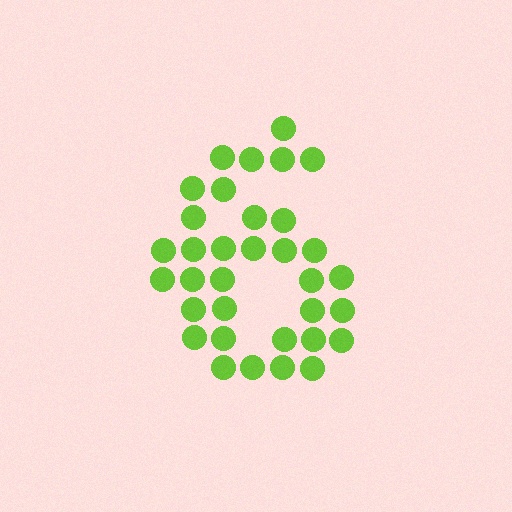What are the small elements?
The small elements are circles.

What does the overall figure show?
The overall figure shows the digit 6.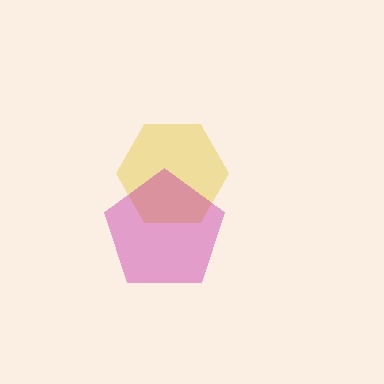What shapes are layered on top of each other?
The layered shapes are: a yellow hexagon, a magenta pentagon.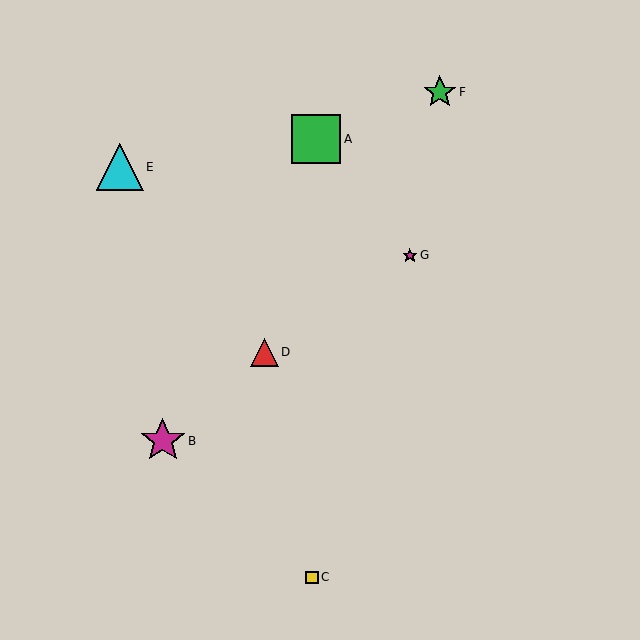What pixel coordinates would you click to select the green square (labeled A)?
Click at (316, 139) to select the green square A.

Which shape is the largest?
The green square (labeled A) is the largest.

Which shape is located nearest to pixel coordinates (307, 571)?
The yellow square (labeled C) at (312, 577) is nearest to that location.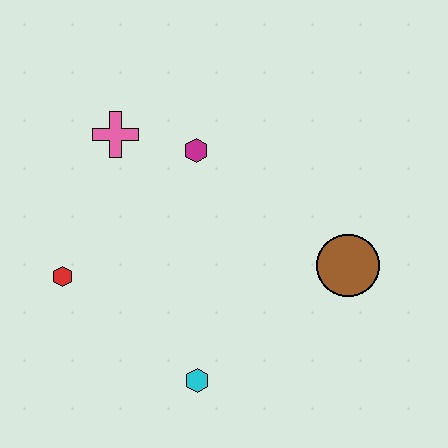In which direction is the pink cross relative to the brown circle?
The pink cross is to the left of the brown circle.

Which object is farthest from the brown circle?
The red hexagon is farthest from the brown circle.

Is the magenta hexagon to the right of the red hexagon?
Yes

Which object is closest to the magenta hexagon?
The pink cross is closest to the magenta hexagon.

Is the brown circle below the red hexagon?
No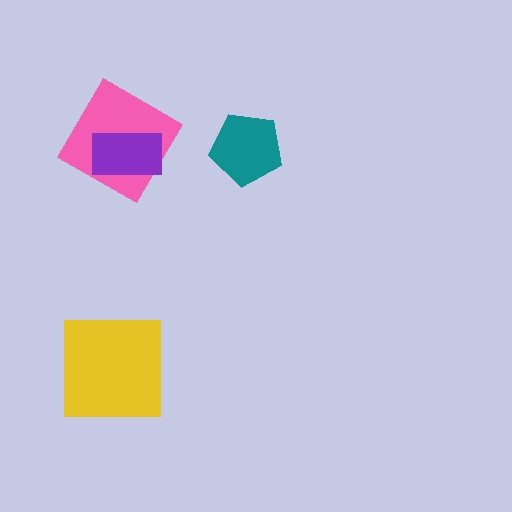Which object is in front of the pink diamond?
The purple rectangle is in front of the pink diamond.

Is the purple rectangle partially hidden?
No, no other shape covers it.